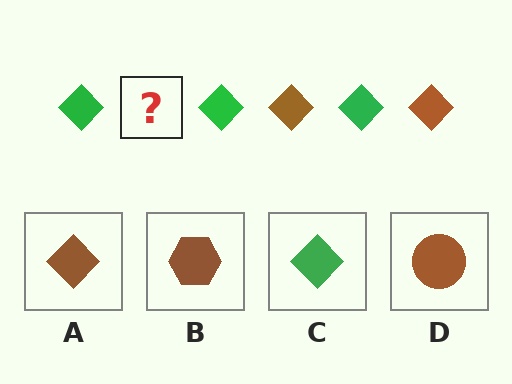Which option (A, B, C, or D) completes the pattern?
A.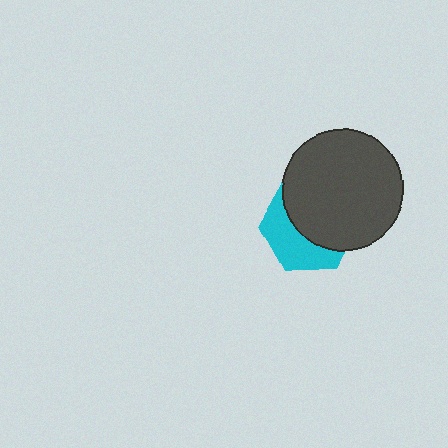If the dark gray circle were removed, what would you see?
You would see the complete cyan hexagon.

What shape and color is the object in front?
The object in front is a dark gray circle.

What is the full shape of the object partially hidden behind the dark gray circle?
The partially hidden object is a cyan hexagon.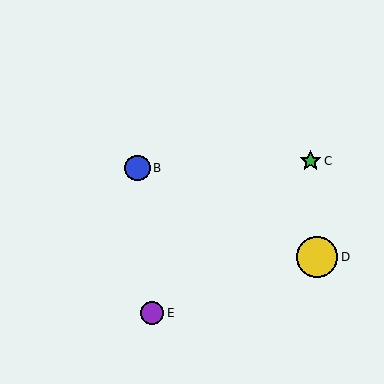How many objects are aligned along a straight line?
3 objects (A, B, D) are aligned along a straight line.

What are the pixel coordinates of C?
Object C is at (310, 161).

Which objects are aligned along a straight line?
Objects A, B, D are aligned along a straight line.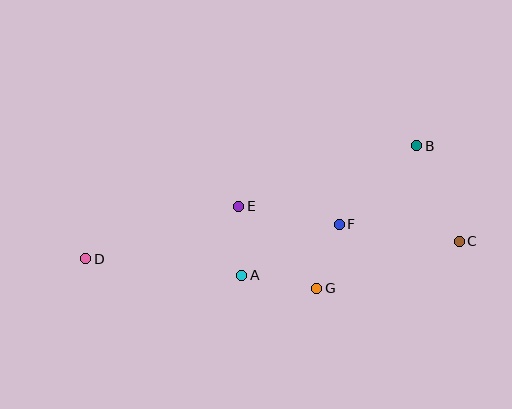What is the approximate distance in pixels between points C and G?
The distance between C and G is approximately 150 pixels.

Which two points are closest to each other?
Points F and G are closest to each other.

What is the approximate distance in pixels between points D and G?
The distance between D and G is approximately 233 pixels.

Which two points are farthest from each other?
Points C and D are farthest from each other.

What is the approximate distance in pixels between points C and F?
The distance between C and F is approximately 121 pixels.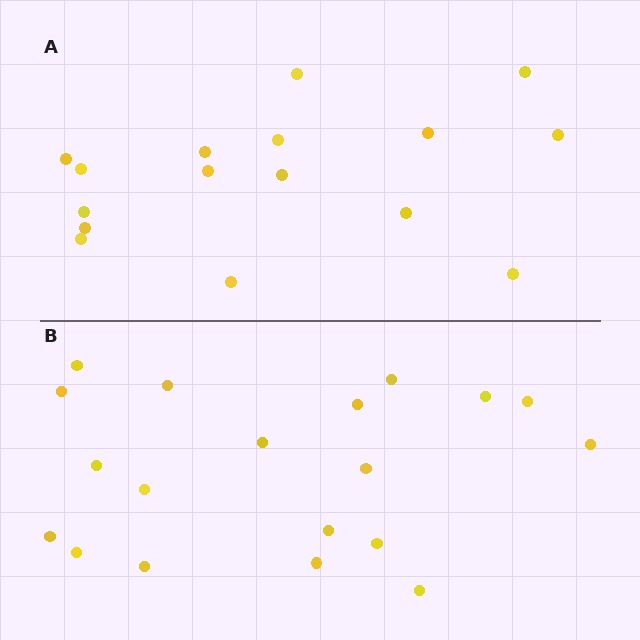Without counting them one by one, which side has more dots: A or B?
Region B (the bottom region) has more dots.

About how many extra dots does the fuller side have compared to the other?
Region B has just a few more — roughly 2 or 3 more dots than region A.